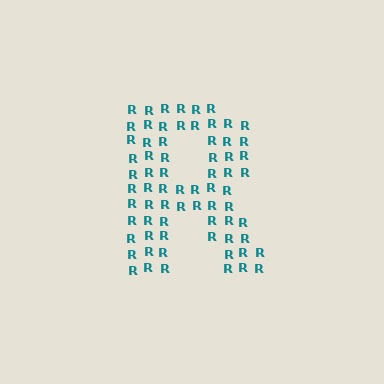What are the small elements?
The small elements are letter R's.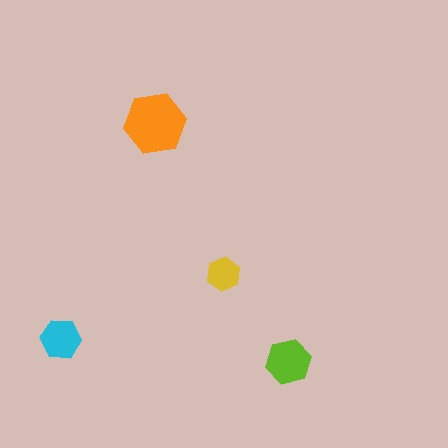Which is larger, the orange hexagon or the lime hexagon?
The orange one.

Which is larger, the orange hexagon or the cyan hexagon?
The orange one.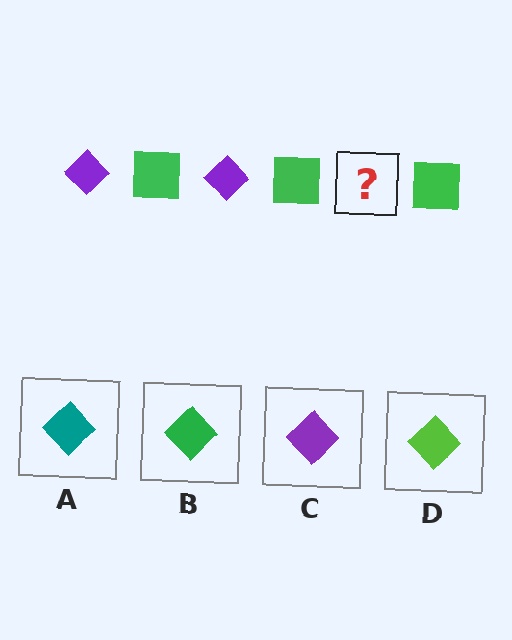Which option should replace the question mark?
Option C.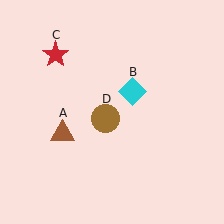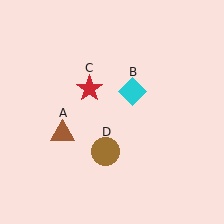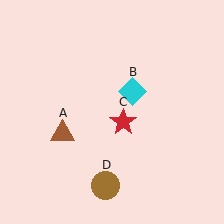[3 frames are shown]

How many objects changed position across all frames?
2 objects changed position: red star (object C), brown circle (object D).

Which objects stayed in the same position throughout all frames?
Brown triangle (object A) and cyan diamond (object B) remained stationary.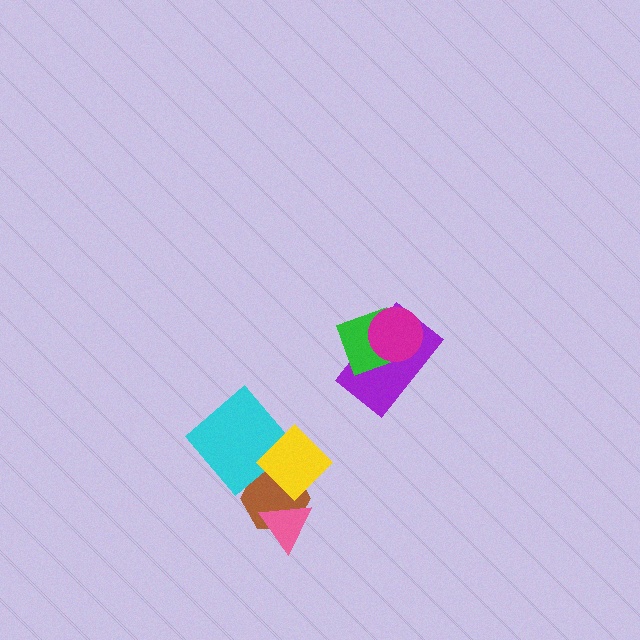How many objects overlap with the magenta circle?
2 objects overlap with the magenta circle.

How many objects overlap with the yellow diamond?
2 objects overlap with the yellow diamond.